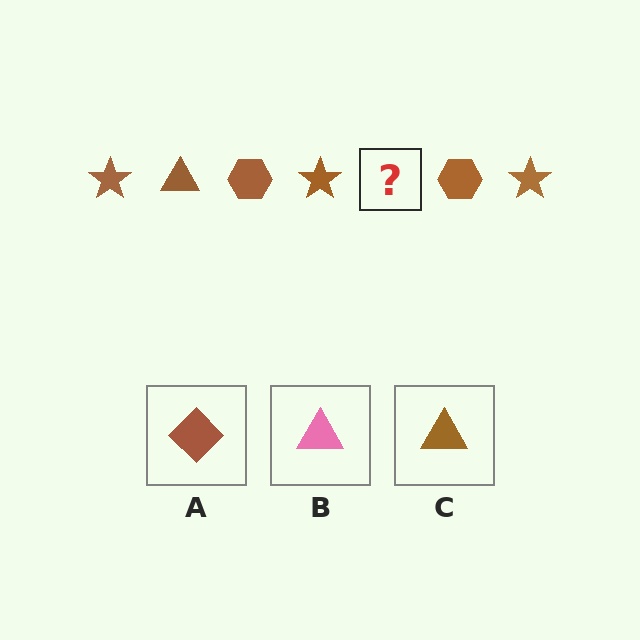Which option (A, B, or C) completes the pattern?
C.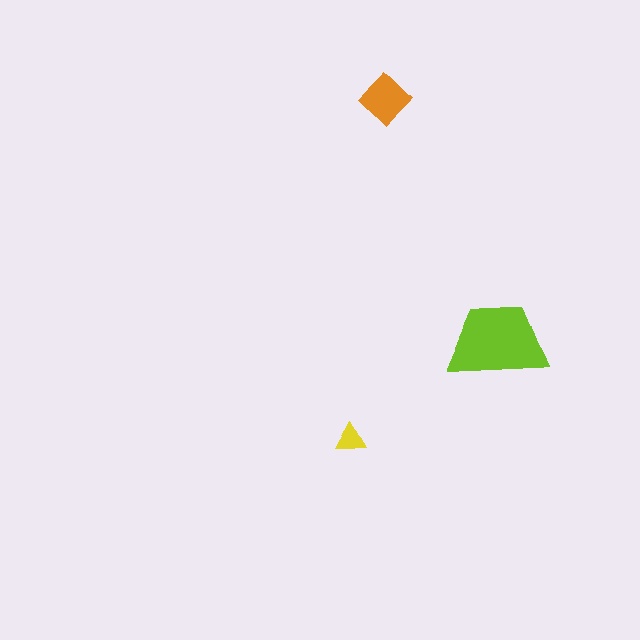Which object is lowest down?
The yellow triangle is bottommost.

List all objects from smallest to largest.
The yellow triangle, the orange diamond, the lime trapezoid.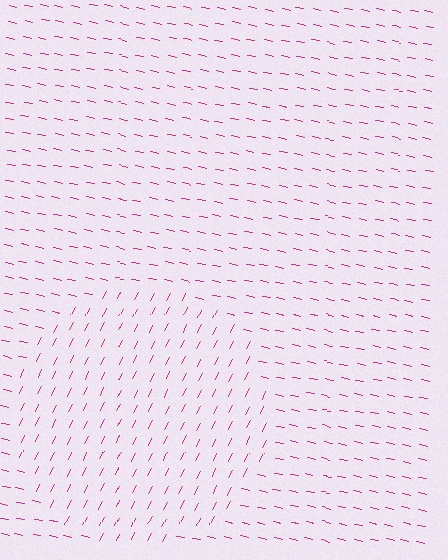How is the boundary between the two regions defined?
The boundary is defined purely by a change in line orientation (approximately 74 degrees difference). All lines are the same color and thickness.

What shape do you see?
I see a circle.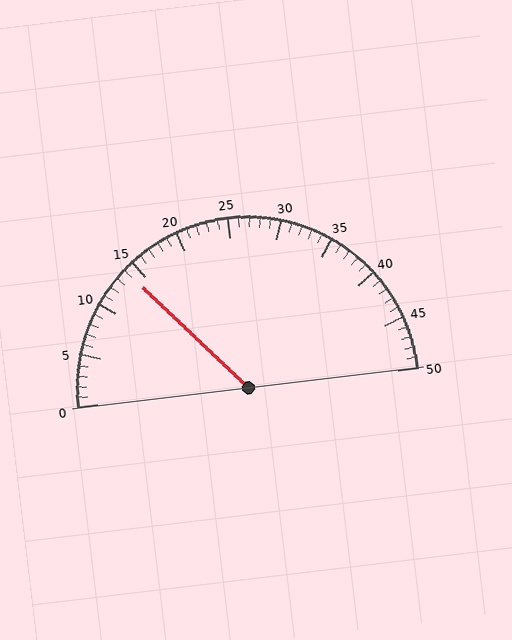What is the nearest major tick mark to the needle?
The nearest major tick mark is 15.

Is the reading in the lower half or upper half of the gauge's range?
The reading is in the lower half of the range (0 to 50).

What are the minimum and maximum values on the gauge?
The gauge ranges from 0 to 50.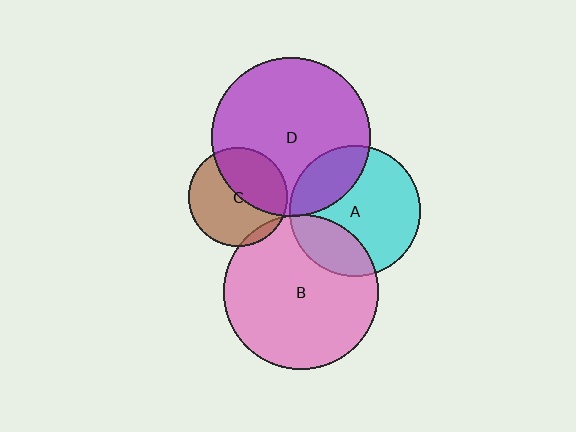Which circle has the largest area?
Circle D (purple).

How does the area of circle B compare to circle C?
Approximately 2.4 times.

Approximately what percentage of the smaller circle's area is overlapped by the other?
Approximately 5%.